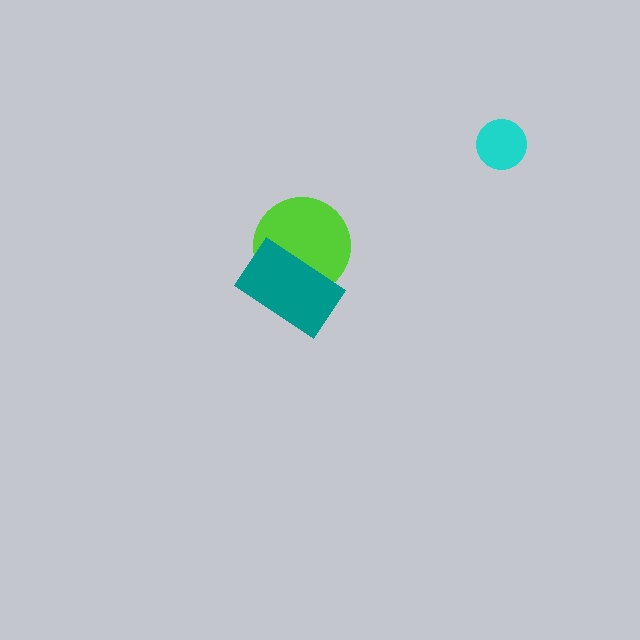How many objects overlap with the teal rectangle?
1 object overlaps with the teal rectangle.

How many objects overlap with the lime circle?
1 object overlaps with the lime circle.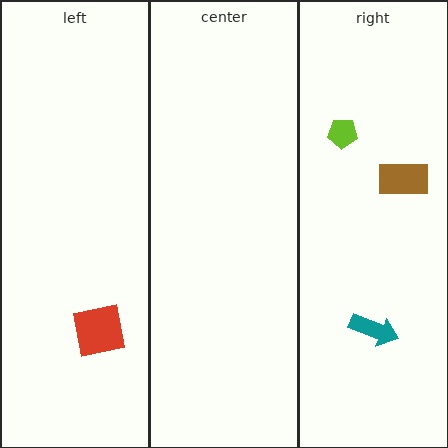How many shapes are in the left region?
1.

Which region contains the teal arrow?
The right region.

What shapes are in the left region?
The red square.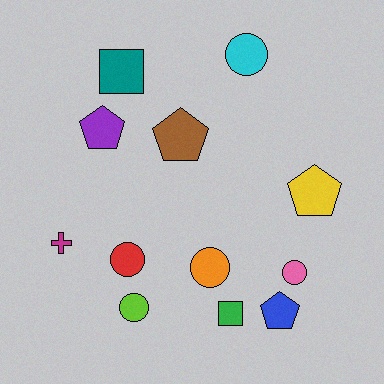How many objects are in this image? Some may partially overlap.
There are 12 objects.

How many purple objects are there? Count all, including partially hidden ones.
There is 1 purple object.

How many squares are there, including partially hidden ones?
There are 2 squares.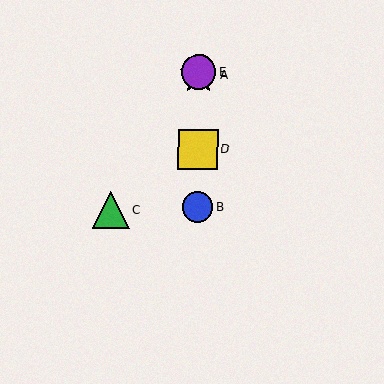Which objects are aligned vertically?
Objects A, B, D, E are aligned vertically.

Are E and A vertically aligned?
Yes, both are at x≈199.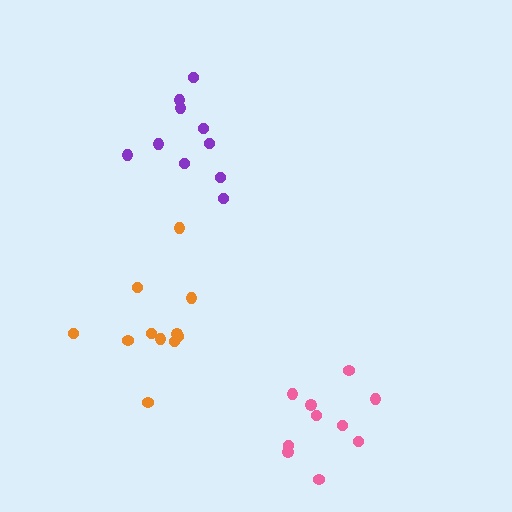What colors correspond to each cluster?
The clusters are colored: orange, purple, pink.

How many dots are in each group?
Group 1: 11 dots, Group 2: 10 dots, Group 3: 10 dots (31 total).